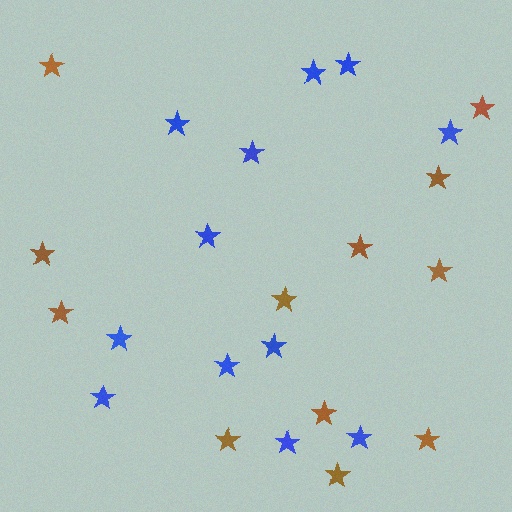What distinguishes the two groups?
There are 2 groups: one group of blue stars (12) and one group of brown stars (12).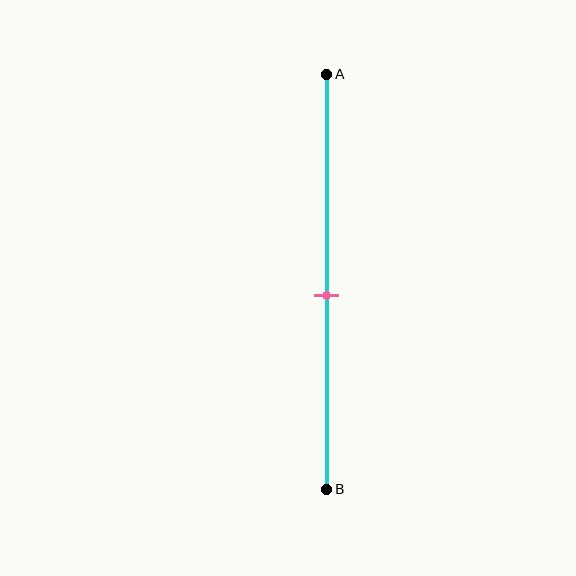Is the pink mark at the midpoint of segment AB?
No, the mark is at about 55% from A, not at the 50% midpoint.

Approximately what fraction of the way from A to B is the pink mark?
The pink mark is approximately 55% of the way from A to B.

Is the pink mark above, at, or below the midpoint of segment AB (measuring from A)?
The pink mark is below the midpoint of segment AB.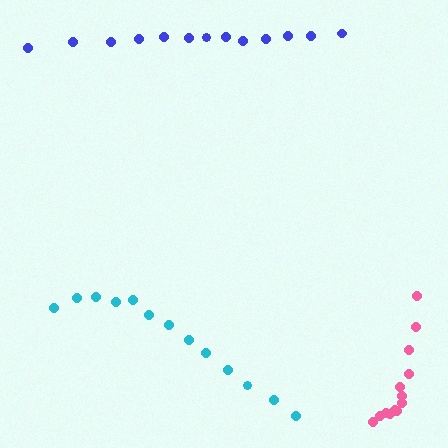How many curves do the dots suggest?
There are 3 distinct paths.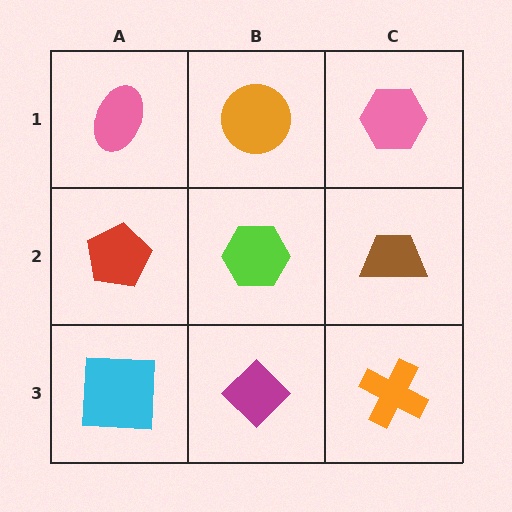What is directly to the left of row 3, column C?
A magenta diamond.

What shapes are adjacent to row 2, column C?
A pink hexagon (row 1, column C), an orange cross (row 3, column C), a lime hexagon (row 2, column B).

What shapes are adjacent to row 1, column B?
A lime hexagon (row 2, column B), a pink ellipse (row 1, column A), a pink hexagon (row 1, column C).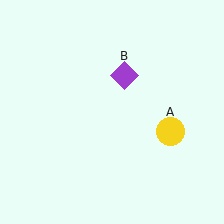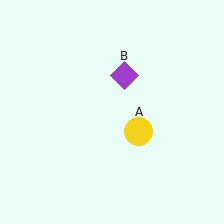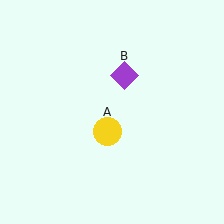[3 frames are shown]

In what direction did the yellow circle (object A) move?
The yellow circle (object A) moved left.